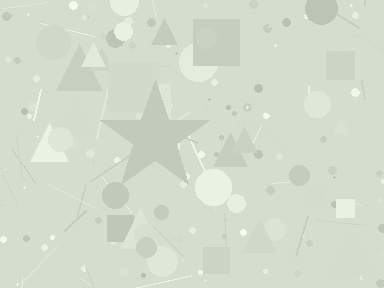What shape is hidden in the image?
A star is hidden in the image.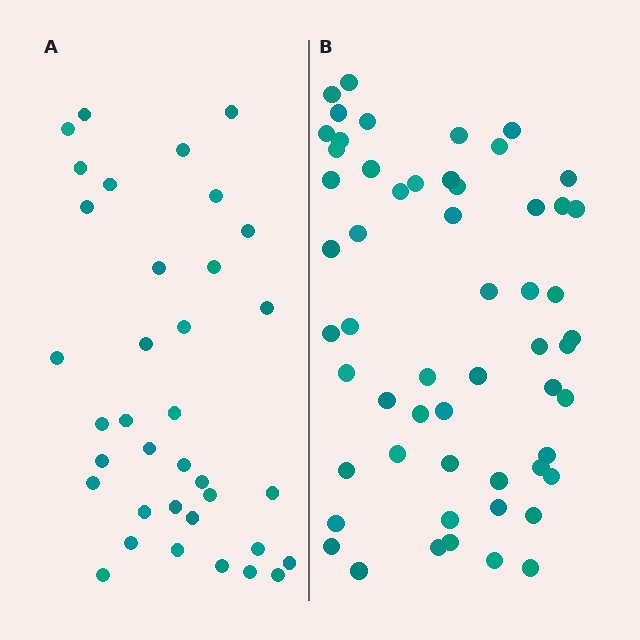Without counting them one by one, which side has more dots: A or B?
Region B (the right region) has more dots.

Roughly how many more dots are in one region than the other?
Region B has approximately 20 more dots than region A.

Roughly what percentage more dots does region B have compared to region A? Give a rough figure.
About 55% more.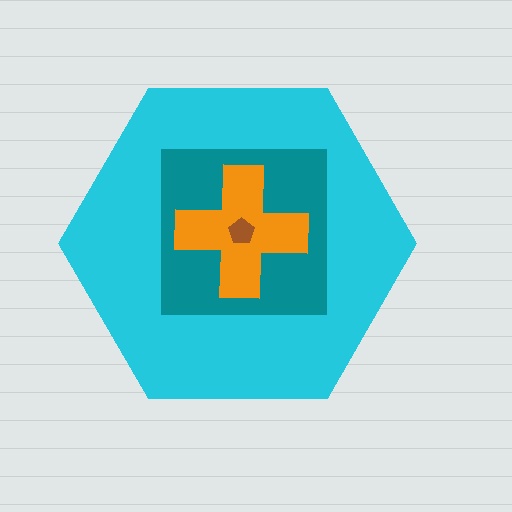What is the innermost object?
The brown pentagon.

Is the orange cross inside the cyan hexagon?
Yes.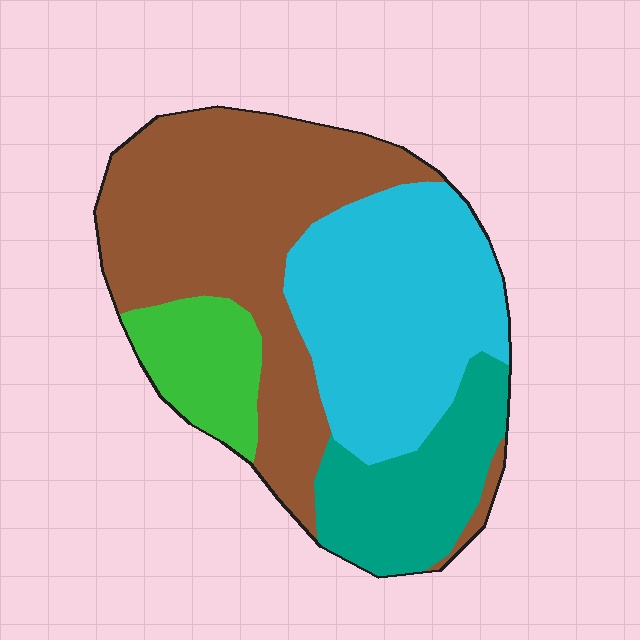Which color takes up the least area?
Green, at roughly 10%.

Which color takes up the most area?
Brown, at roughly 40%.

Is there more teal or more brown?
Brown.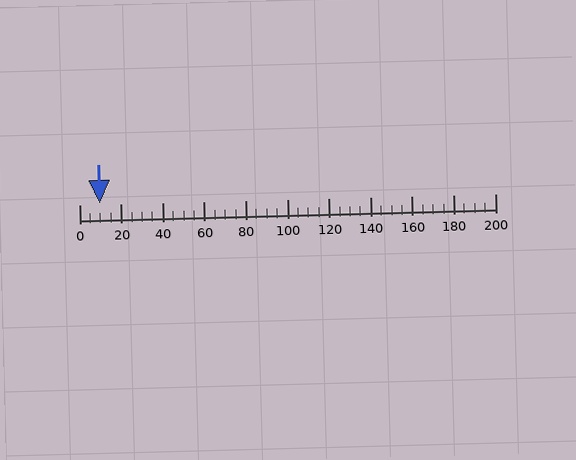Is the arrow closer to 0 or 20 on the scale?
The arrow is closer to 20.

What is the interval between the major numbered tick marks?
The major tick marks are spaced 20 units apart.